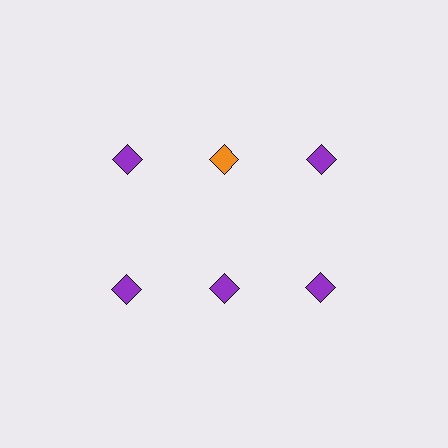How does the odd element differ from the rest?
It has a different color: orange instead of purple.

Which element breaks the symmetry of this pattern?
The orange diamond in the top row, second from left column breaks the symmetry. All other shapes are purple diamonds.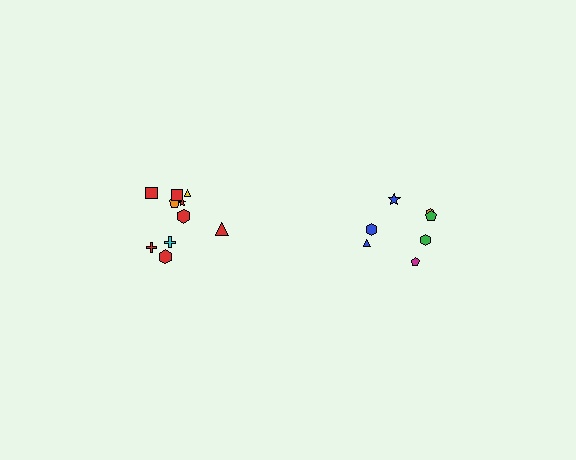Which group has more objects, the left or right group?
The left group.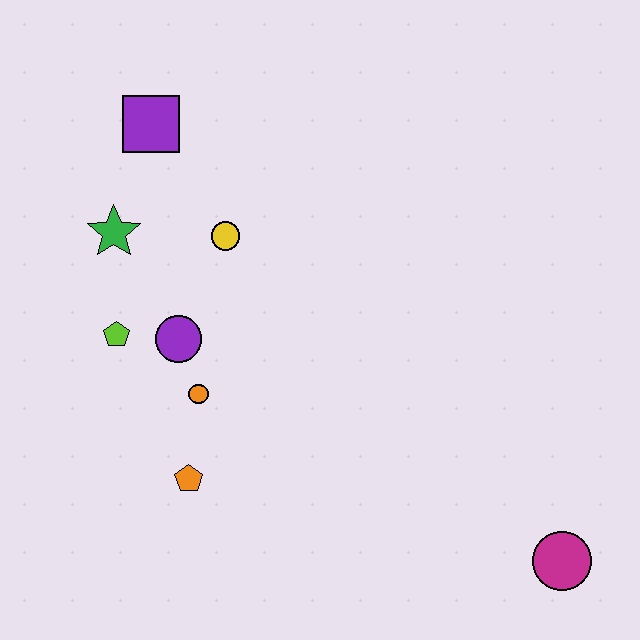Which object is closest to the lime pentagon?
The purple circle is closest to the lime pentagon.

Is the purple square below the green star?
No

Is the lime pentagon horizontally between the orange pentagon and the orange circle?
No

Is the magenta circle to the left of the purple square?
No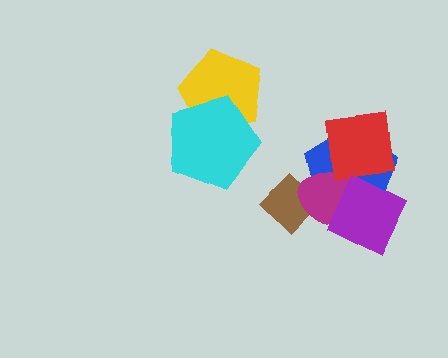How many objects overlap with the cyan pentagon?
1 object overlaps with the cyan pentagon.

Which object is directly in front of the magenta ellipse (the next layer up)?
The red square is directly in front of the magenta ellipse.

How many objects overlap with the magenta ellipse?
4 objects overlap with the magenta ellipse.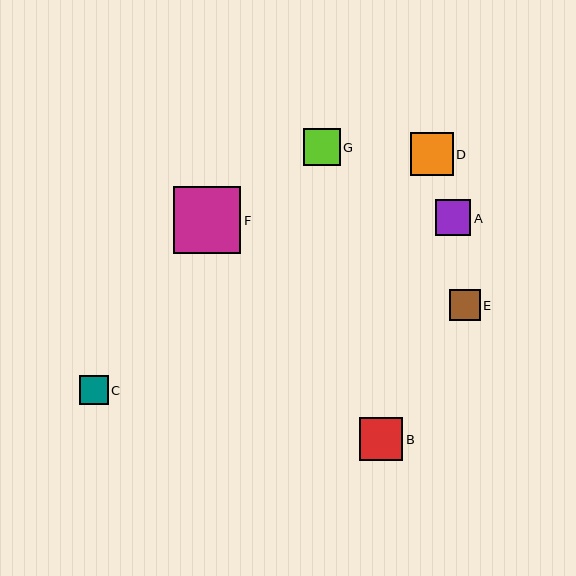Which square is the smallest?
Square C is the smallest with a size of approximately 28 pixels.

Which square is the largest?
Square F is the largest with a size of approximately 67 pixels.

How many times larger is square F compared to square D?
Square F is approximately 1.6 times the size of square D.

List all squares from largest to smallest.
From largest to smallest: F, D, B, G, A, E, C.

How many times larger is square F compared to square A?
Square F is approximately 1.9 times the size of square A.